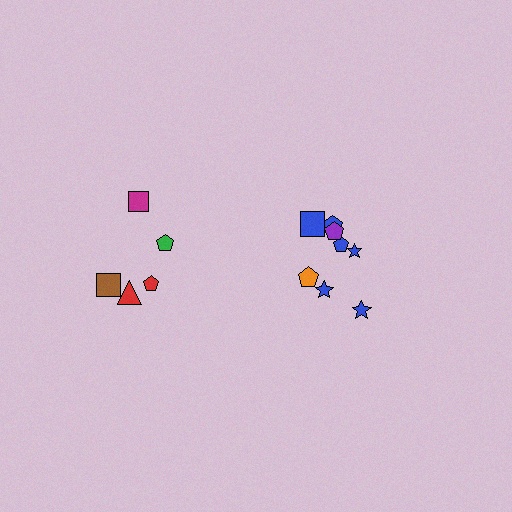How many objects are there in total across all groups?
There are 13 objects.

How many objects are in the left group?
There are 5 objects.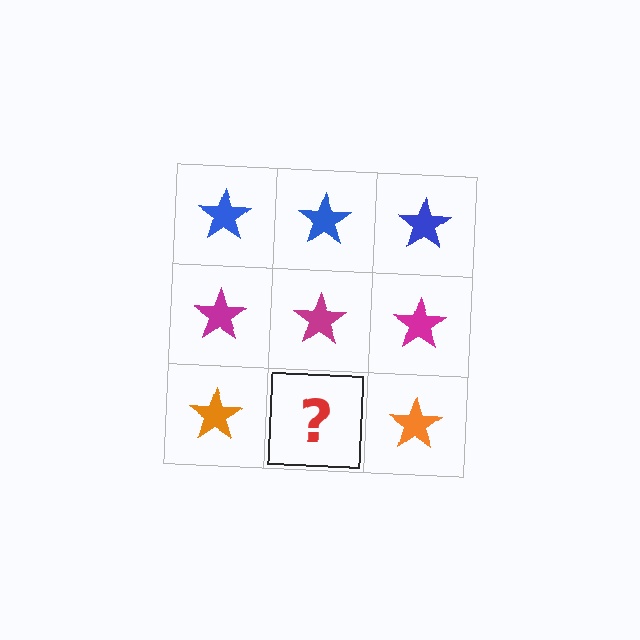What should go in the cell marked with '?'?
The missing cell should contain an orange star.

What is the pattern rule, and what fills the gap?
The rule is that each row has a consistent color. The gap should be filled with an orange star.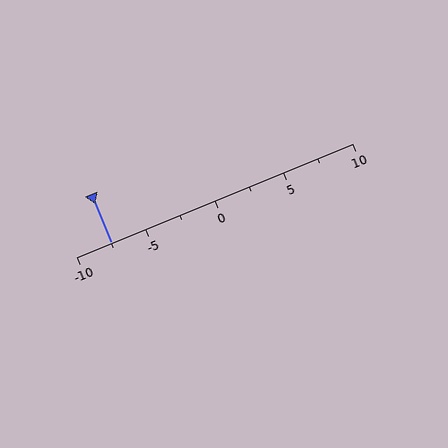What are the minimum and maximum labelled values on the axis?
The axis runs from -10 to 10.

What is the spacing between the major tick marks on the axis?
The major ticks are spaced 5 apart.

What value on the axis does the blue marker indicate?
The marker indicates approximately -7.5.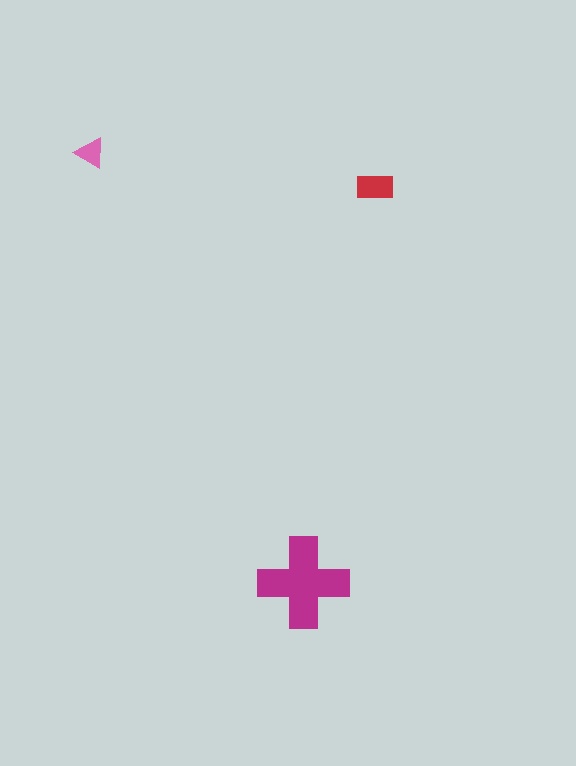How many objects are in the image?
There are 3 objects in the image.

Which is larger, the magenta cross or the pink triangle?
The magenta cross.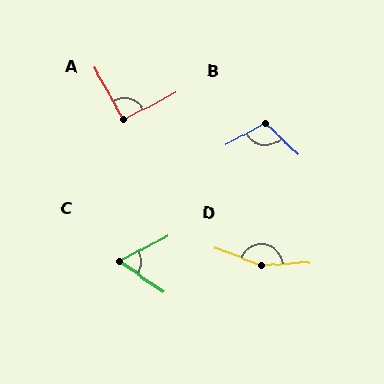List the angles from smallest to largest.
C (62°), A (92°), B (109°), D (154°).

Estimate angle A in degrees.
Approximately 92 degrees.